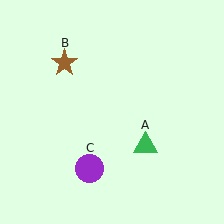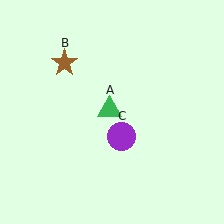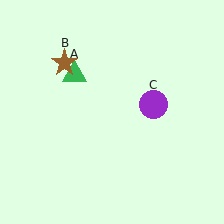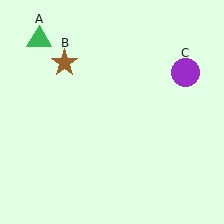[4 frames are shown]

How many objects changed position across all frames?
2 objects changed position: green triangle (object A), purple circle (object C).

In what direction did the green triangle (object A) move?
The green triangle (object A) moved up and to the left.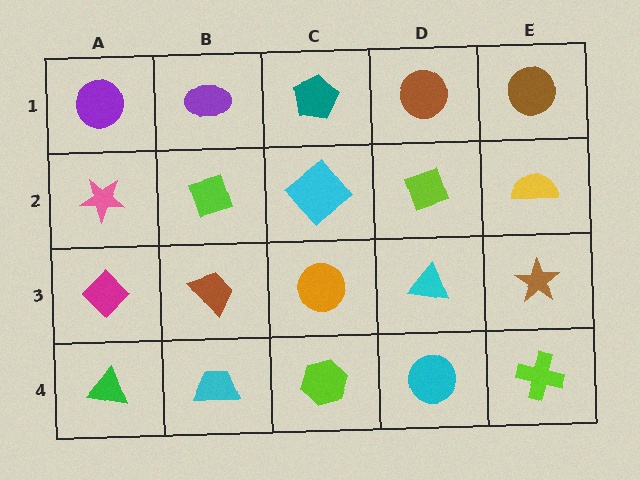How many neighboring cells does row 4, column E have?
2.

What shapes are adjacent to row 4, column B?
A brown trapezoid (row 3, column B), a green triangle (row 4, column A), a lime hexagon (row 4, column C).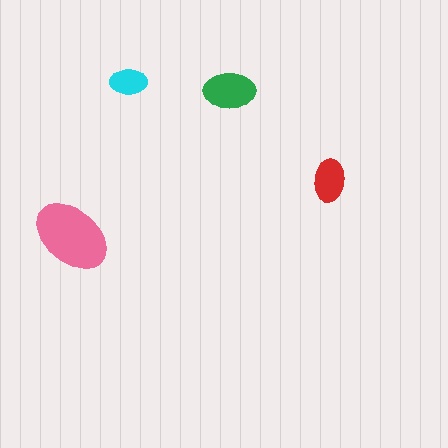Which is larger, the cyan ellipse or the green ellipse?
The green one.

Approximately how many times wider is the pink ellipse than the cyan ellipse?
About 2 times wider.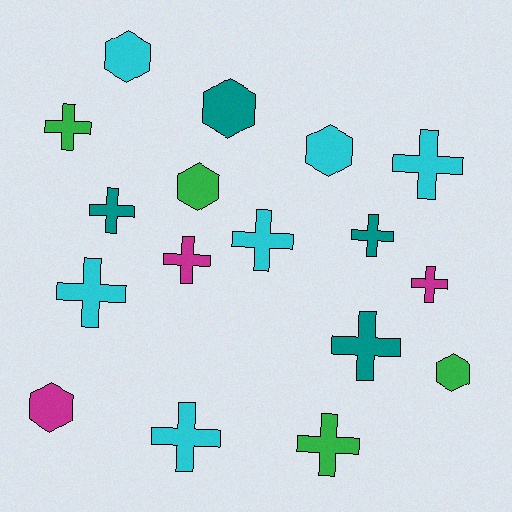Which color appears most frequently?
Cyan, with 6 objects.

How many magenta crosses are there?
There are 2 magenta crosses.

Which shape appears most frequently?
Cross, with 11 objects.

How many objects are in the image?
There are 17 objects.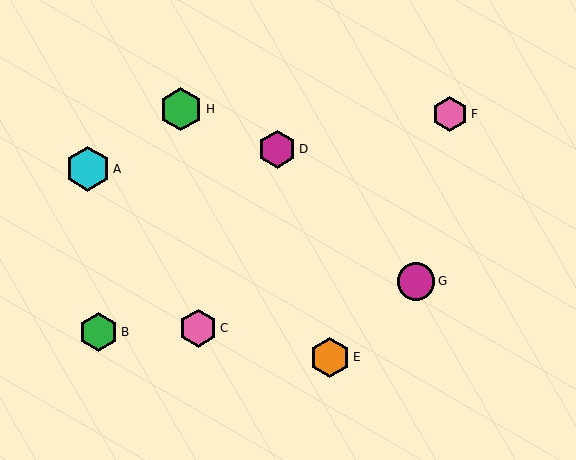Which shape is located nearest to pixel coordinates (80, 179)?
The cyan hexagon (labeled A) at (88, 169) is nearest to that location.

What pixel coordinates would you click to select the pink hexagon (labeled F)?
Click at (450, 114) to select the pink hexagon F.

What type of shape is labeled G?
Shape G is a magenta circle.